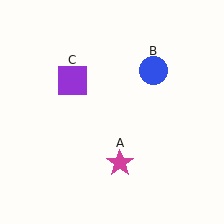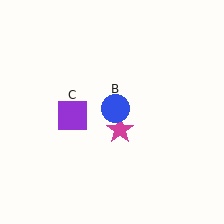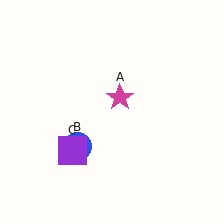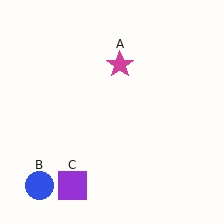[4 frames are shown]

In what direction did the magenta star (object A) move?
The magenta star (object A) moved up.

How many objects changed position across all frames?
3 objects changed position: magenta star (object A), blue circle (object B), purple square (object C).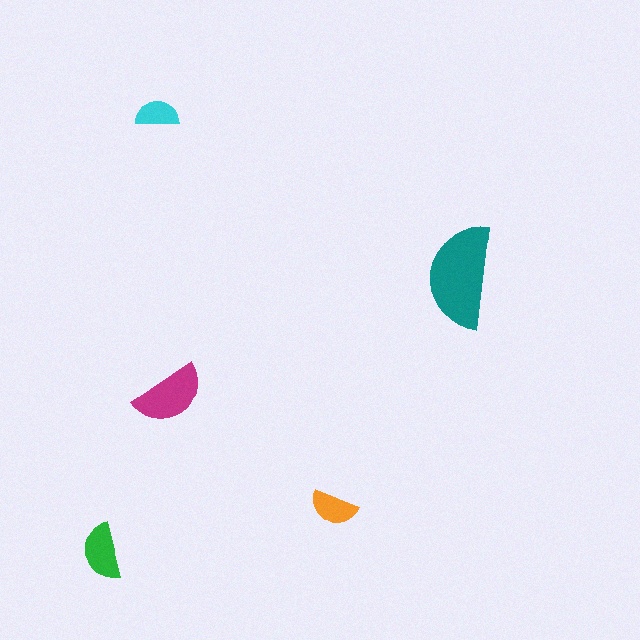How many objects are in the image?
There are 5 objects in the image.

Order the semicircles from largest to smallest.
the teal one, the magenta one, the green one, the orange one, the cyan one.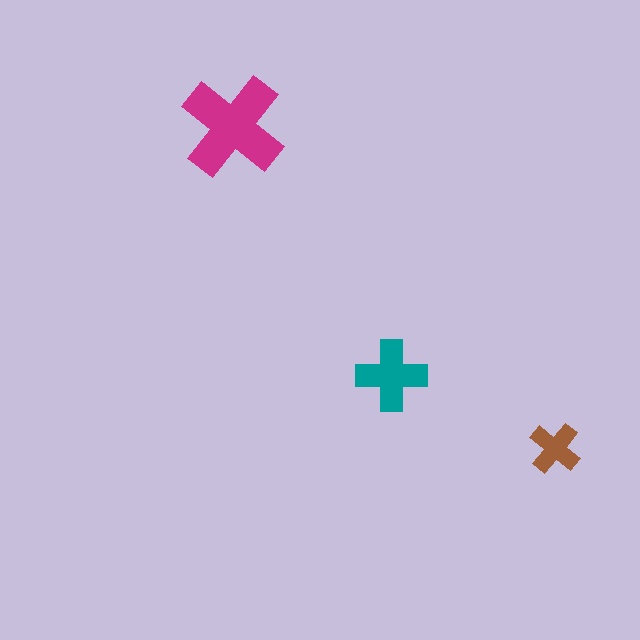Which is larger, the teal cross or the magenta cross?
The magenta one.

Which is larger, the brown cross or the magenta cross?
The magenta one.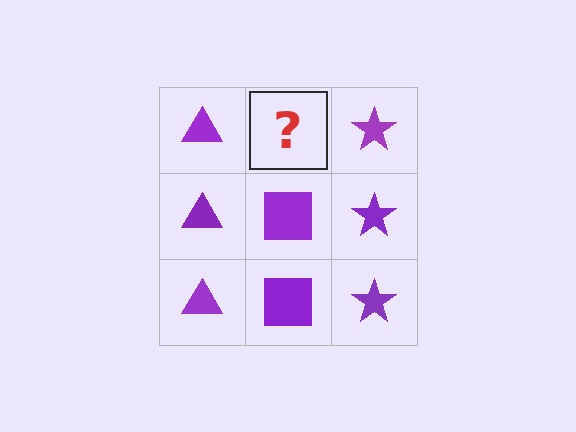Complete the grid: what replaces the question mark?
The question mark should be replaced with a purple square.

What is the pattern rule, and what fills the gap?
The rule is that each column has a consistent shape. The gap should be filled with a purple square.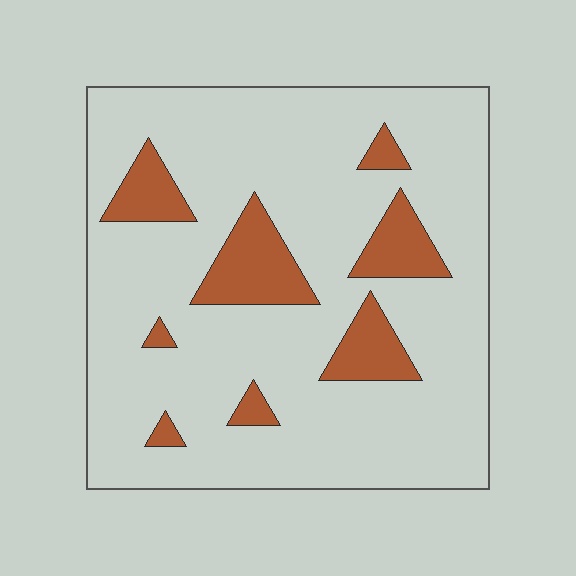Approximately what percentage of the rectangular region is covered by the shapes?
Approximately 15%.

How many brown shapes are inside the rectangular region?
8.